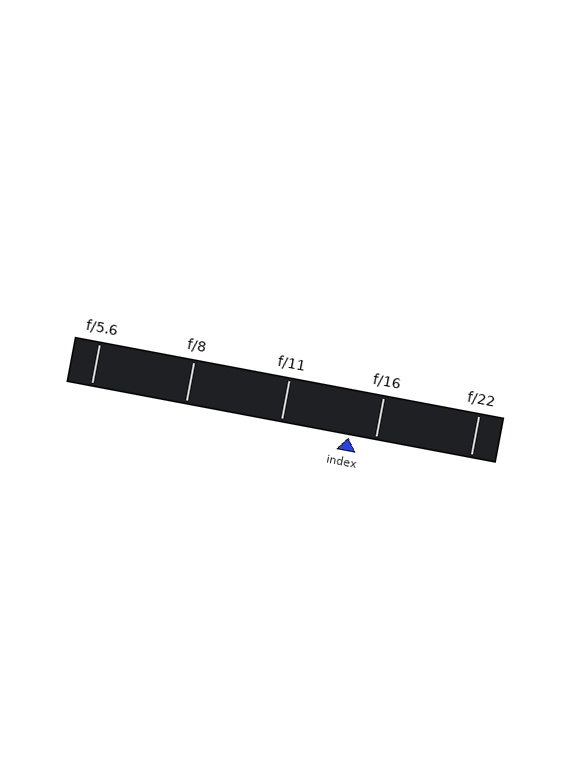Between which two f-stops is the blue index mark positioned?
The index mark is between f/11 and f/16.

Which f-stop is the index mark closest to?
The index mark is closest to f/16.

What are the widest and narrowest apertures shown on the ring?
The widest aperture shown is f/5.6 and the narrowest is f/22.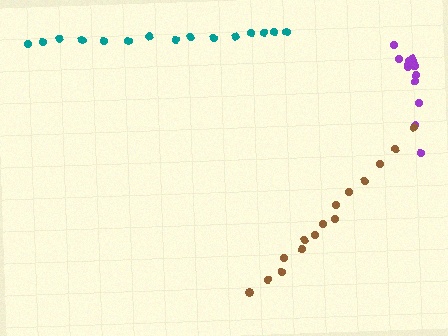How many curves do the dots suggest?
There are 3 distinct paths.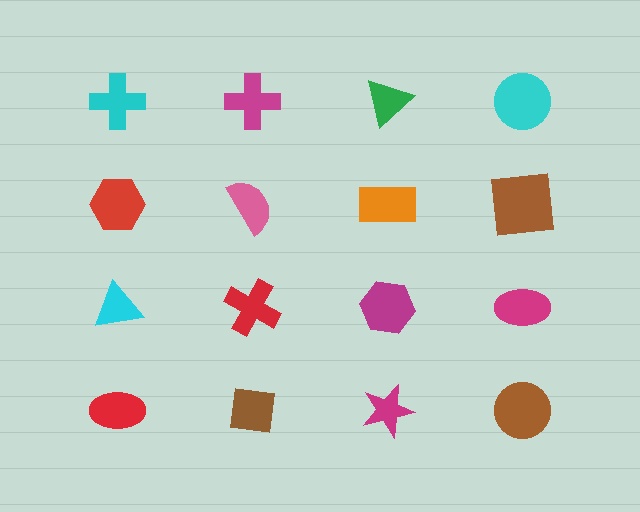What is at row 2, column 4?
A brown square.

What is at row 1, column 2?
A magenta cross.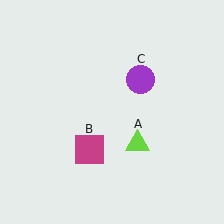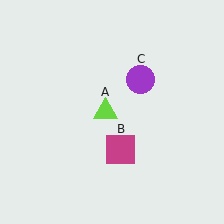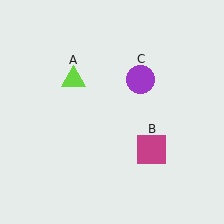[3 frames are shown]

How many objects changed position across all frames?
2 objects changed position: lime triangle (object A), magenta square (object B).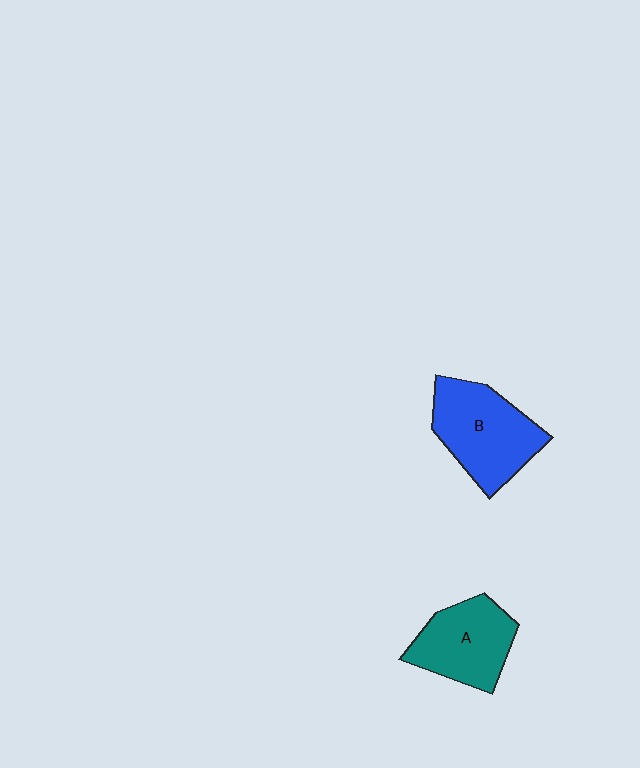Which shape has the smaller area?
Shape A (teal).